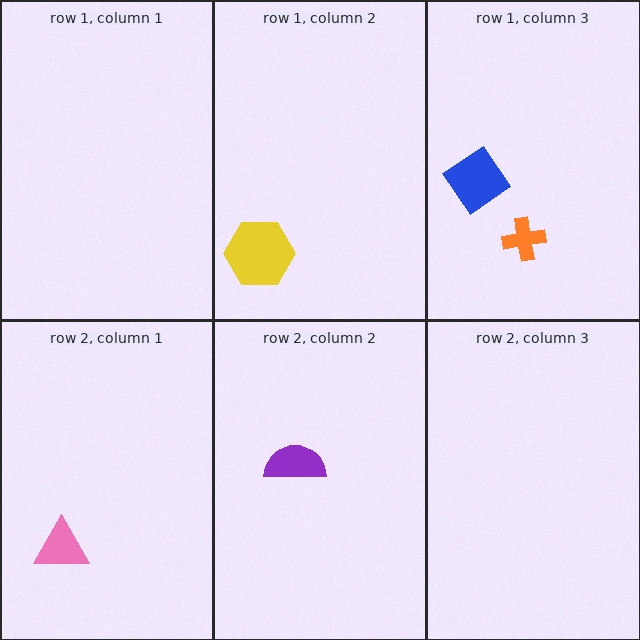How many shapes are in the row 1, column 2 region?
1.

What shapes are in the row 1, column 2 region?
The yellow hexagon.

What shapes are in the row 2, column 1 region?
The pink triangle.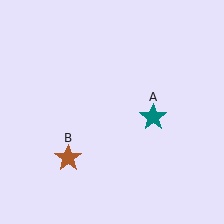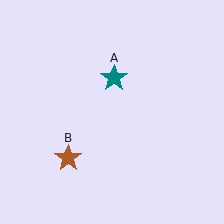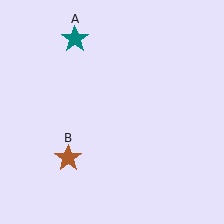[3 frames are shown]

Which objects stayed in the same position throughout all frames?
Brown star (object B) remained stationary.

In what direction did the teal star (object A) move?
The teal star (object A) moved up and to the left.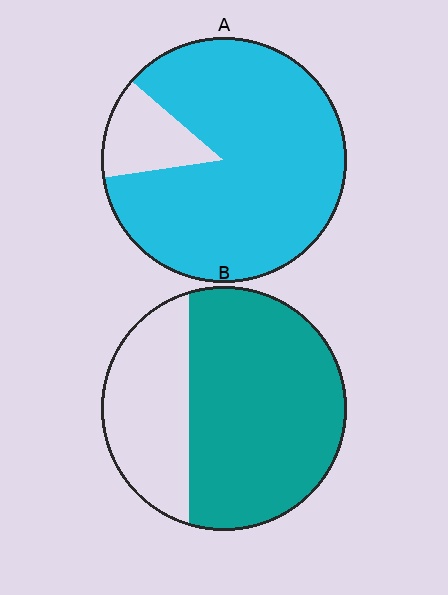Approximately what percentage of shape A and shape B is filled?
A is approximately 85% and B is approximately 70%.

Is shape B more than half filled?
Yes.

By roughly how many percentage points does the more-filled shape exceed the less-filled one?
By roughly 20 percentage points (A over B).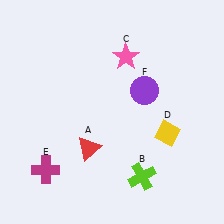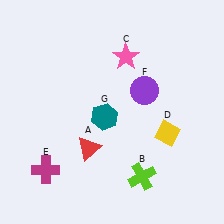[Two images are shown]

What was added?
A teal hexagon (G) was added in Image 2.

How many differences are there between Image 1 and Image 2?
There is 1 difference between the two images.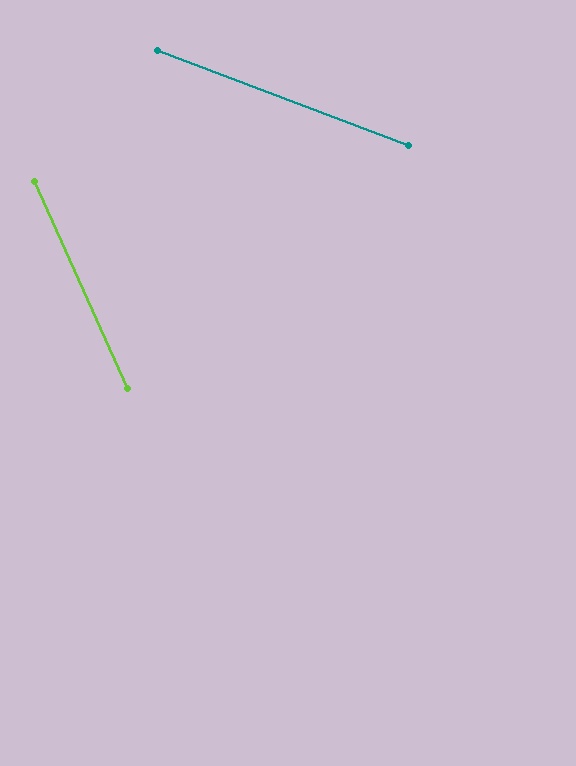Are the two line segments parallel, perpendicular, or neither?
Neither parallel nor perpendicular — they differ by about 45°.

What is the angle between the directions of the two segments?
Approximately 45 degrees.